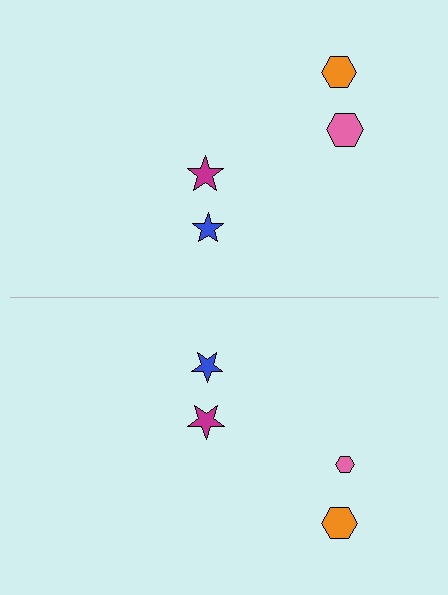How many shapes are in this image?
There are 8 shapes in this image.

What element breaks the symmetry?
The pink hexagon on the bottom side has a different size than its mirror counterpart.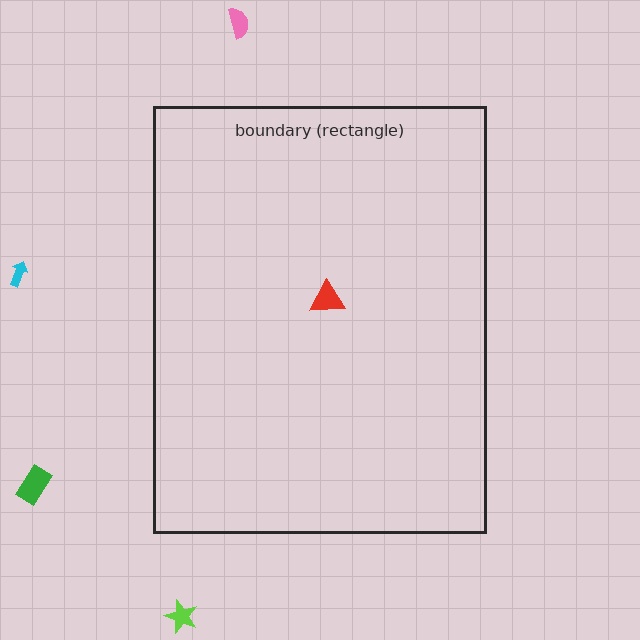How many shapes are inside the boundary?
1 inside, 4 outside.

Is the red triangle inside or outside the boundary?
Inside.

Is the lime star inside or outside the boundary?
Outside.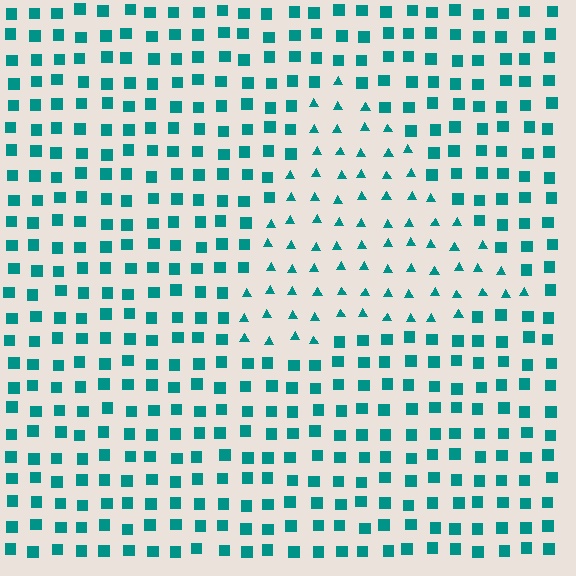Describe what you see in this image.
The image is filled with small teal elements arranged in a uniform grid. A triangle-shaped region contains triangles, while the surrounding area contains squares. The boundary is defined purely by the change in element shape.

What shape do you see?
I see a triangle.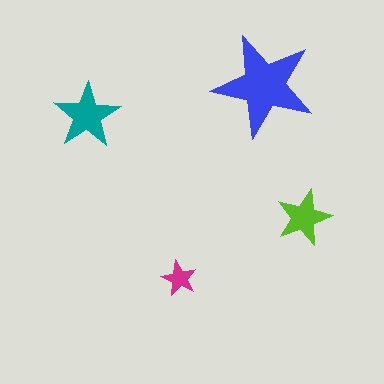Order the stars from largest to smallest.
the blue one, the teal one, the lime one, the magenta one.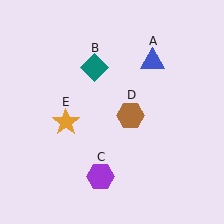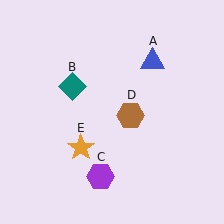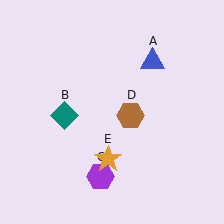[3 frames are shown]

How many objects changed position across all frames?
2 objects changed position: teal diamond (object B), orange star (object E).